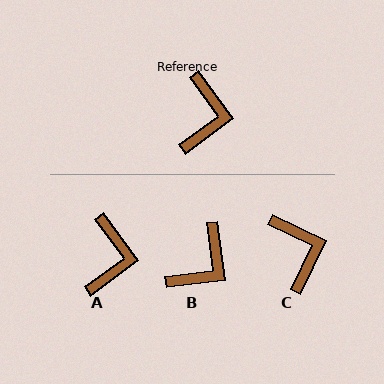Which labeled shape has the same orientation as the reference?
A.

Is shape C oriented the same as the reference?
No, it is off by about 28 degrees.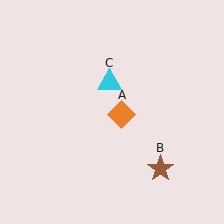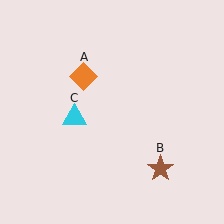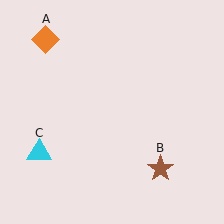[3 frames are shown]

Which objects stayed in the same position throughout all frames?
Brown star (object B) remained stationary.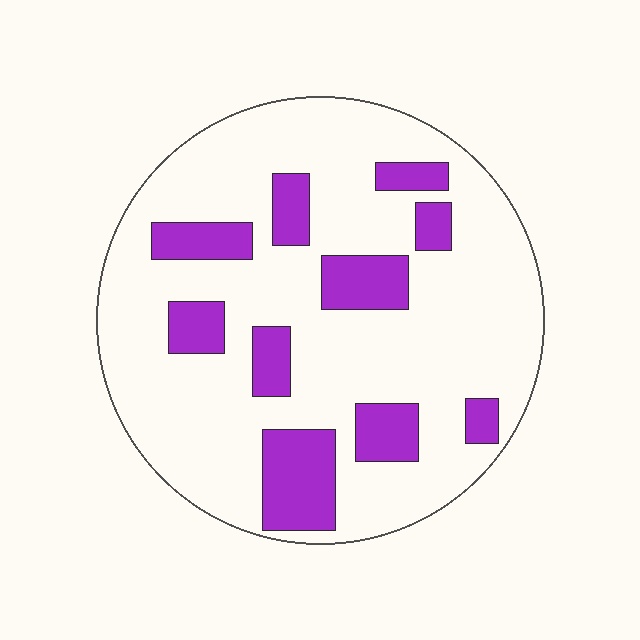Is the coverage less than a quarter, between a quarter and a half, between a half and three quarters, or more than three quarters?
Less than a quarter.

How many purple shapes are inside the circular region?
10.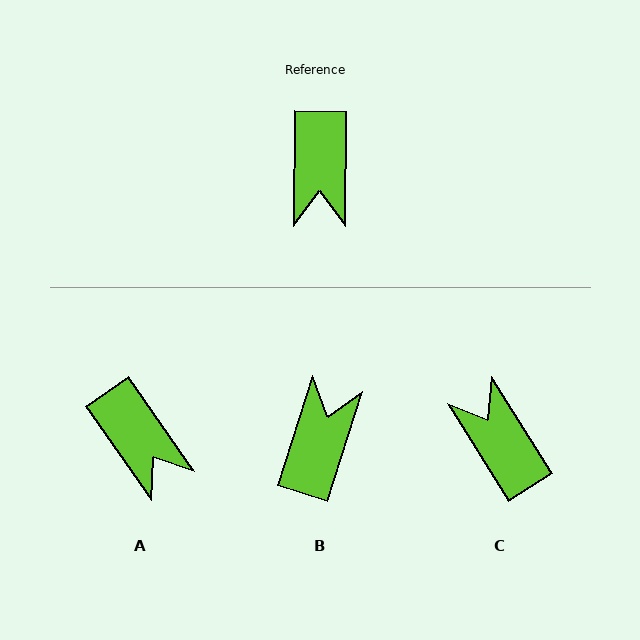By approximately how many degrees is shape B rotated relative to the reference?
Approximately 163 degrees counter-clockwise.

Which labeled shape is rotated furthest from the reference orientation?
B, about 163 degrees away.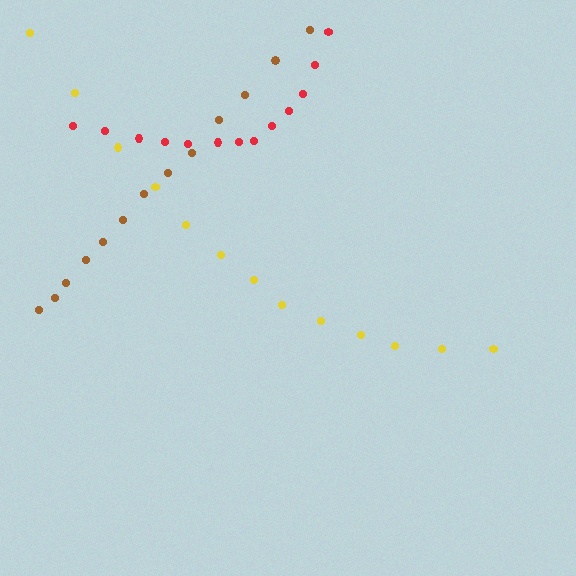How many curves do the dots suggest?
There are 3 distinct paths.